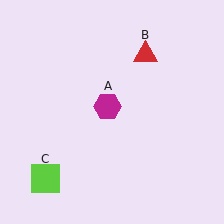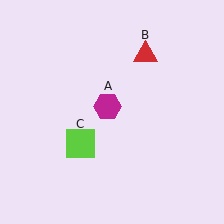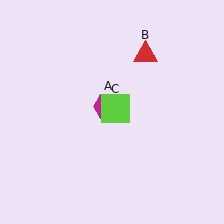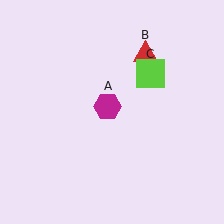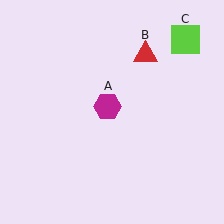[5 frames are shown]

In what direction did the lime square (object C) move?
The lime square (object C) moved up and to the right.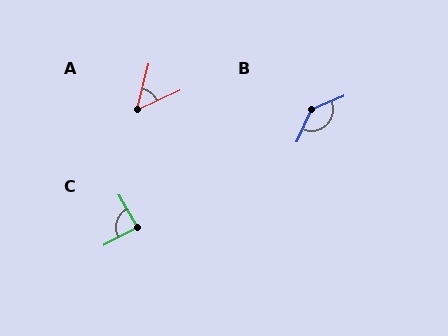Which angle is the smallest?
A, at approximately 52 degrees.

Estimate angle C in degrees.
Approximately 89 degrees.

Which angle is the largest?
B, at approximately 136 degrees.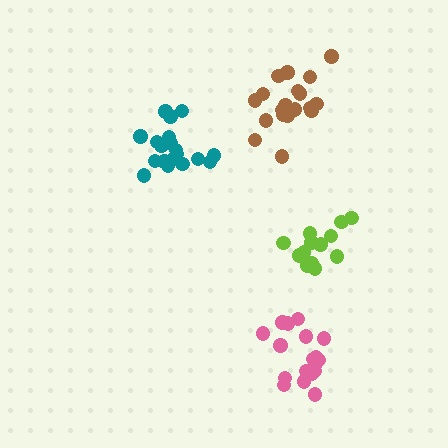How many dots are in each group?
Group 1: 19 dots, Group 2: 19 dots, Group 3: 14 dots, Group 4: 18 dots (70 total).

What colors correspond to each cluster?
The clusters are colored: teal, brown, lime, pink.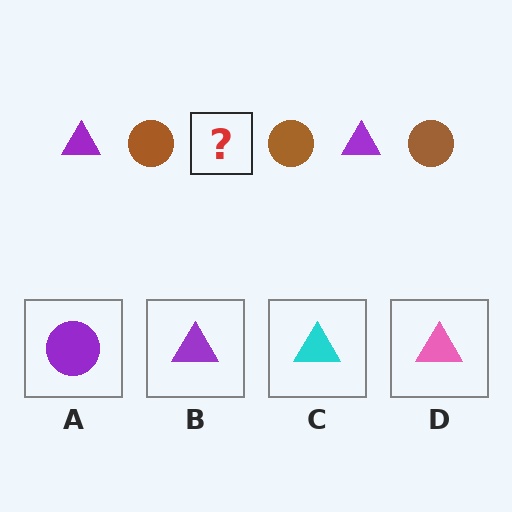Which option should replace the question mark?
Option B.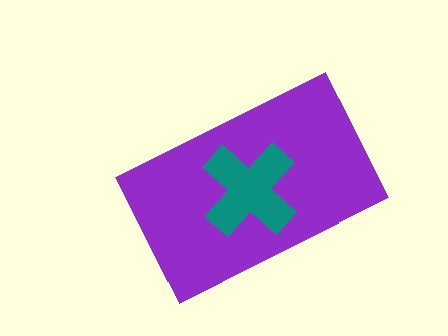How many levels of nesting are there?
2.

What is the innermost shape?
The teal cross.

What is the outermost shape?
The purple rectangle.